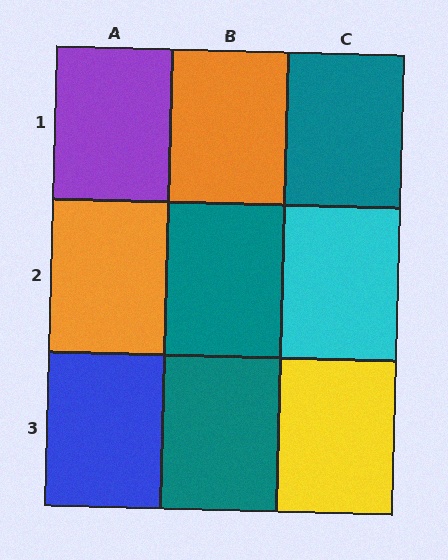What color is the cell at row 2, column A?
Orange.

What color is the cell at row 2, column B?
Teal.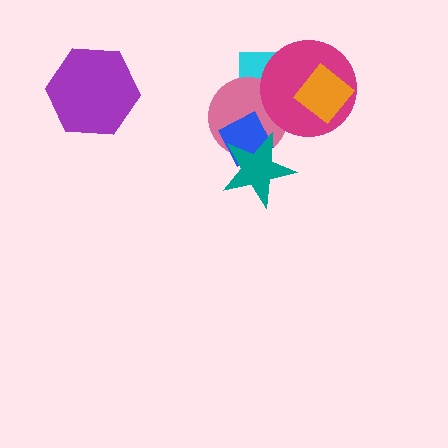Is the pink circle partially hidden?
Yes, it is partially covered by another shape.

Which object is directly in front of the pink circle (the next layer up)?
The blue diamond is directly in front of the pink circle.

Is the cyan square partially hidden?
Yes, it is partially covered by another shape.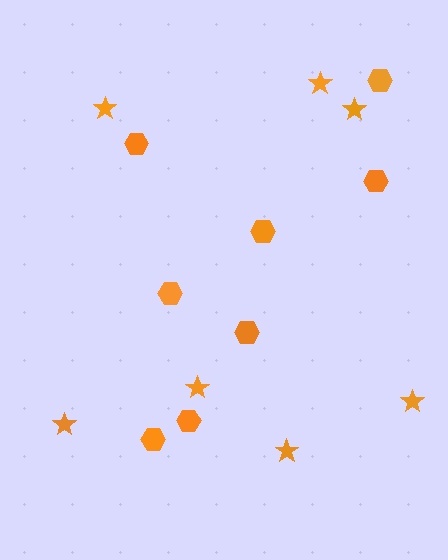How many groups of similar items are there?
There are 2 groups: one group of hexagons (8) and one group of stars (7).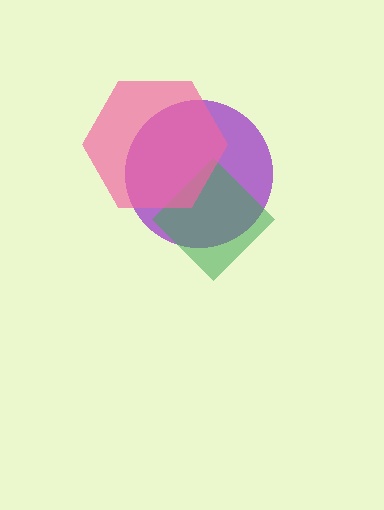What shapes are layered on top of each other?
The layered shapes are: a purple circle, a green diamond, a pink hexagon.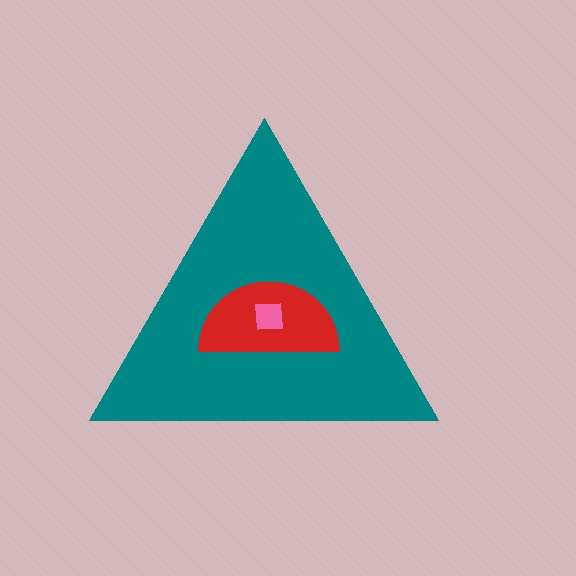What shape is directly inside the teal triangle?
The red semicircle.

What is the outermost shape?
The teal triangle.